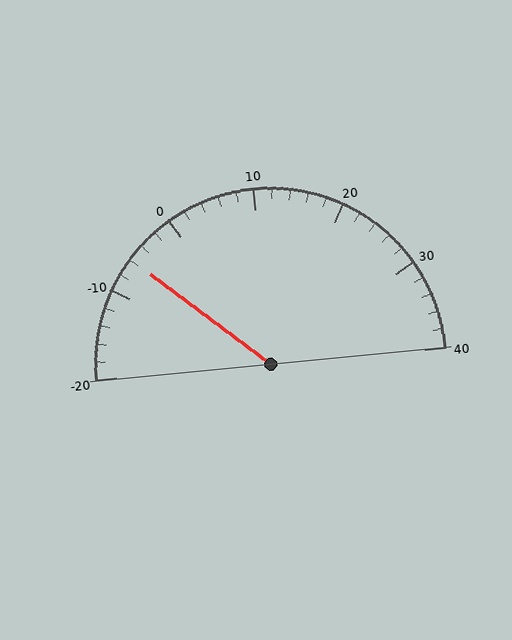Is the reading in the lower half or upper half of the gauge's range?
The reading is in the lower half of the range (-20 to 40).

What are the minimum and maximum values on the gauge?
The gauge ranges from -20 to 40.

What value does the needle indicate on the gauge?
The needle indicates approximately -6.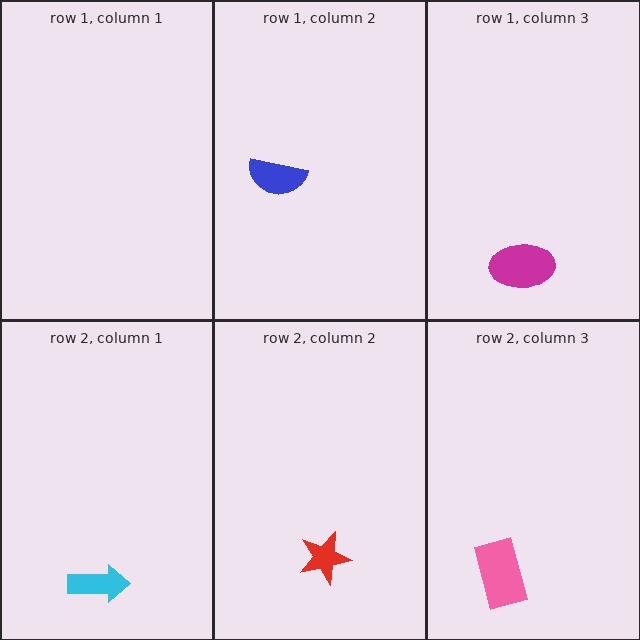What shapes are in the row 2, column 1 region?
The cyan arrow.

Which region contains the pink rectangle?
The row 2, column 3 region.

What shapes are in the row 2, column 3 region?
The pink rectangle.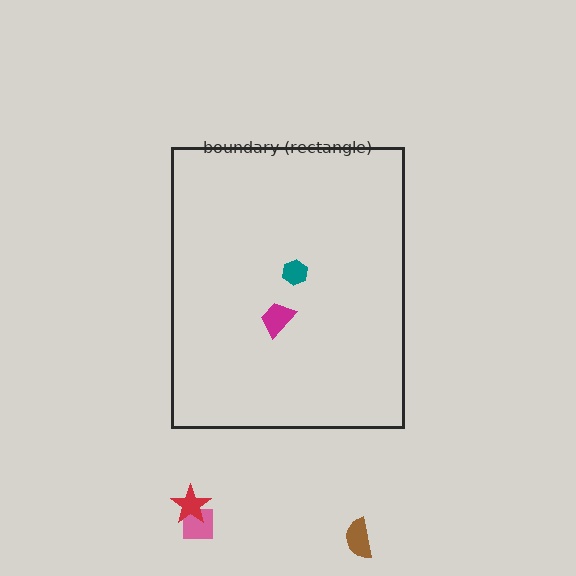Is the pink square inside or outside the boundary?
Outside.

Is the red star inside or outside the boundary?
Outside.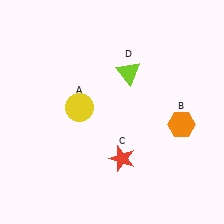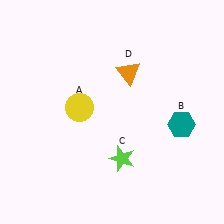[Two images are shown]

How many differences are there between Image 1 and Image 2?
There are 3 differences between the two images.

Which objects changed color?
B changed from orange to teal. C changed from red to lime. D changed from lime to orange.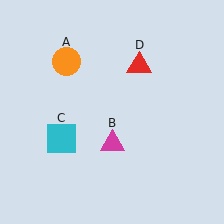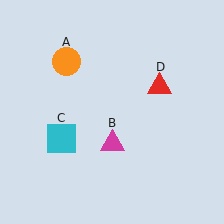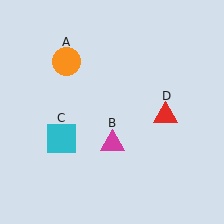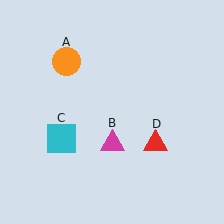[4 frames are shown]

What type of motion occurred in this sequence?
The red triangle (object D) rotated clockwise around the center of the scene.